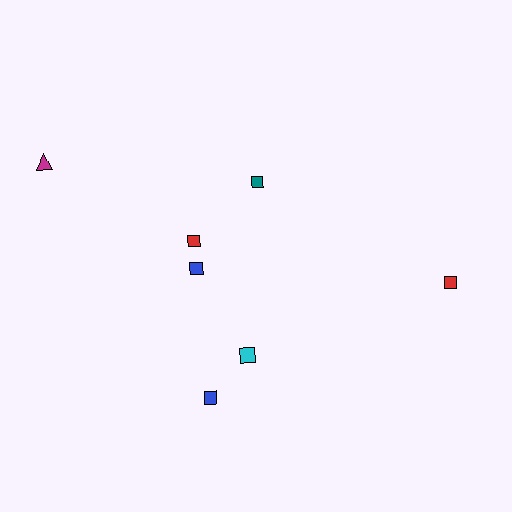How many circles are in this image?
There are no circles.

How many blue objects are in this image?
There are 2 blue objects.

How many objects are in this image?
There are 7 objects.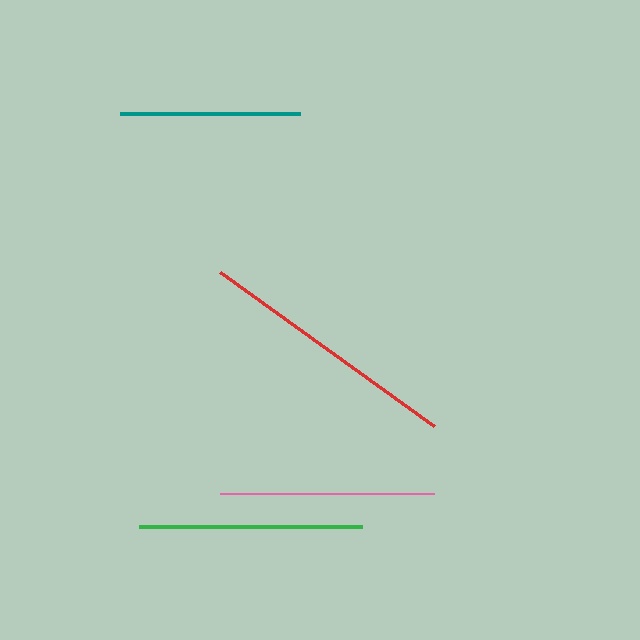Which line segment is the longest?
The red line is the longest at approximately 263 pixels.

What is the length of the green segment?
The green segment is approximately 223 pixels long.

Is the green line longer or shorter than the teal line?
The green line is longer than the teal line.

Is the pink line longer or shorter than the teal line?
The pink line is longer than the teal line.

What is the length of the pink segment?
The pink segment is approximately 215 pixels long.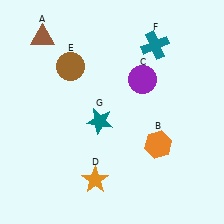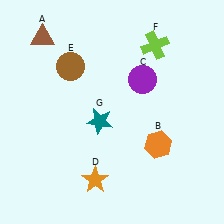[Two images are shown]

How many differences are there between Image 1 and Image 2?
There is 1 difference between the two images.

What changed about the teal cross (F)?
In Image 1, F is teal. In Image 2, it changed to lime.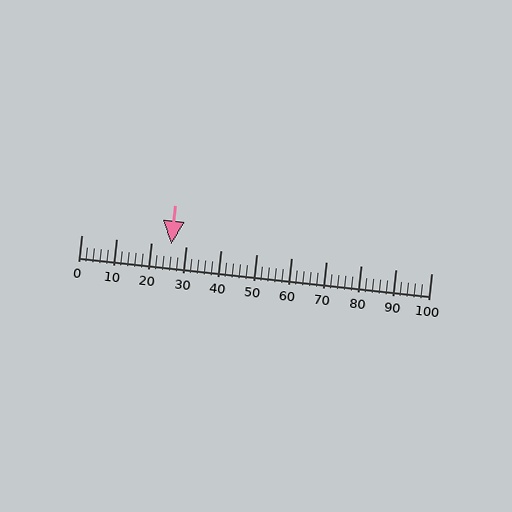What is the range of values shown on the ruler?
The ruler shows values from 0 to 100.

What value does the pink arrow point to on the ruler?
The pink arrow points to approximately 26.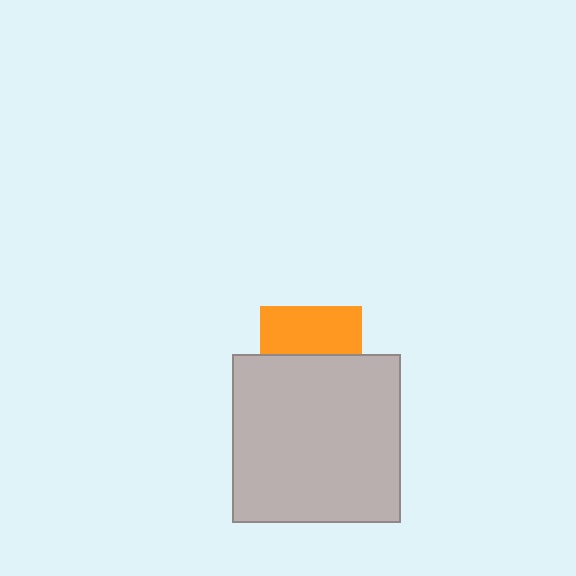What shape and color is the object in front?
The object in front is a light gray square.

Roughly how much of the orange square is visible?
About half of it is visible (roughly 47%).